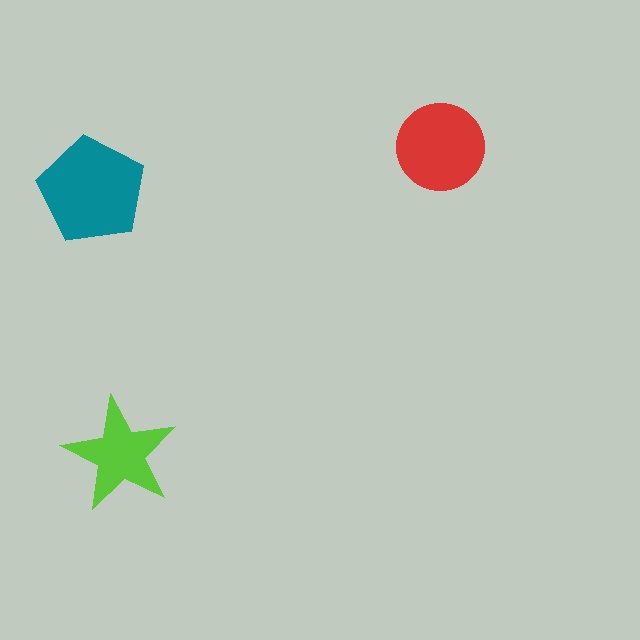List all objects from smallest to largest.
The lime star, the red circle, the teal pentagon.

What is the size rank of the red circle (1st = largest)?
2nd.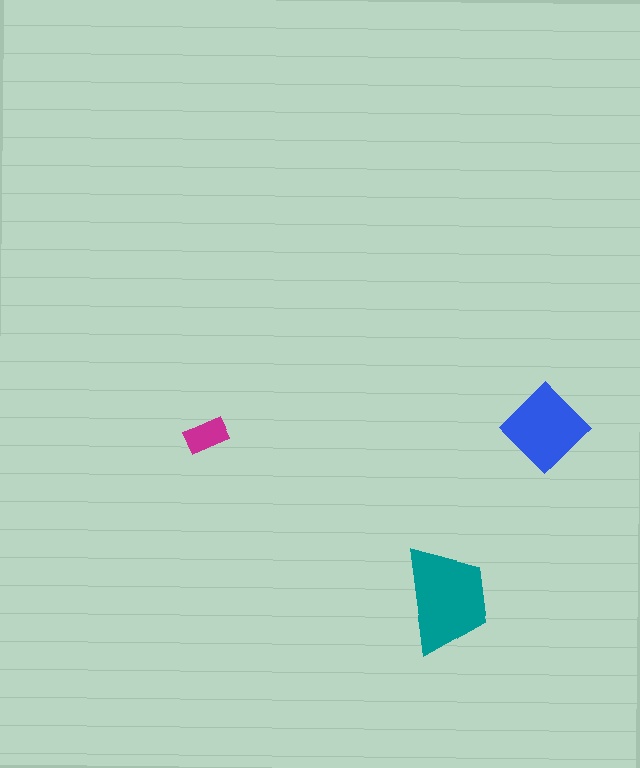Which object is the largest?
The teal trapezoid.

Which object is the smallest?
The magenta rectangle.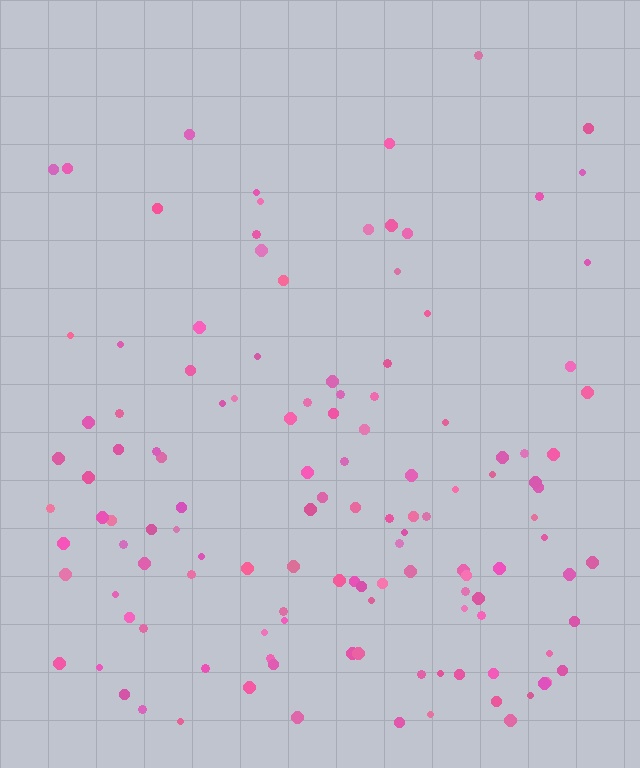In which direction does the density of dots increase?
From top to bottom, with the bottom side densest.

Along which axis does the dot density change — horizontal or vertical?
Vertical.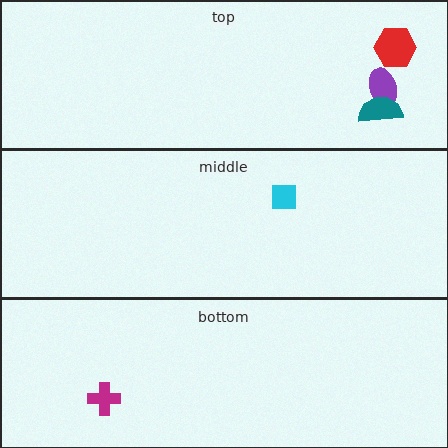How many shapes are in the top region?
3.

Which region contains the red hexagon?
The top region.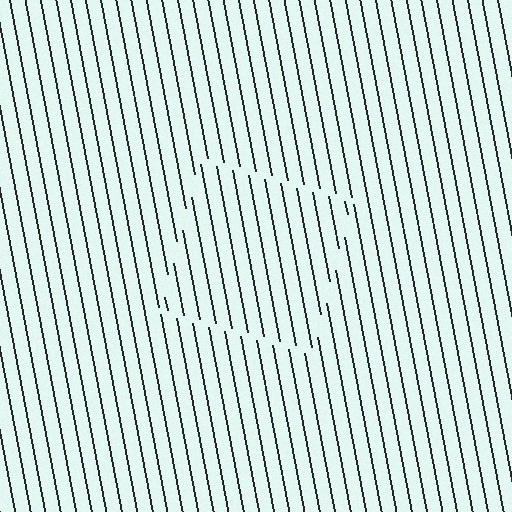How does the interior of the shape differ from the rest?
The interior of the shape contains the same grating, shifted by half a period — the contour is defined by the phase discontinuity where line-ends from the inner and outer gratings abut.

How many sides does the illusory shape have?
4 sides — the line-ends trace a square.